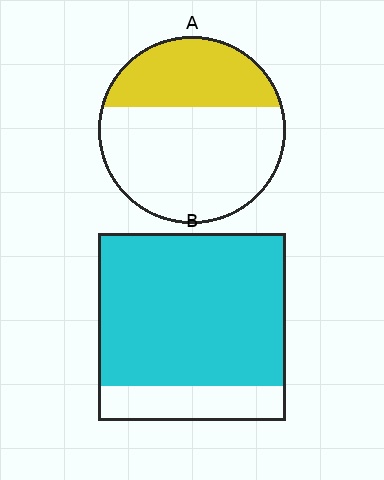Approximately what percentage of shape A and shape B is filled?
A is approximately 35% and B is approximately 80%.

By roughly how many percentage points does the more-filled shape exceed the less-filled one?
By roughly 45 percentage points (B over A).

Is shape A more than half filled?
No.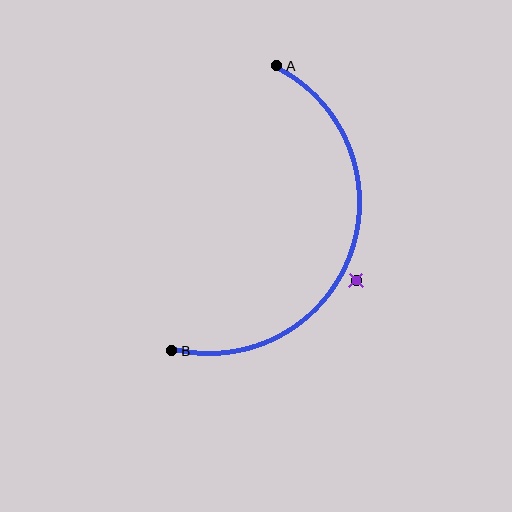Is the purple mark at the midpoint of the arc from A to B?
No — the purple mark does not lie on the arc at all. It sits slightly outside the curve.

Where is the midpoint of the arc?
The arc midpoint is the point on the curve farthest from the straight line joining A and B. It sits to the right of that line.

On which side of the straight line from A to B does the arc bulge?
The arc bulges to the right of the straight line connecting A and B.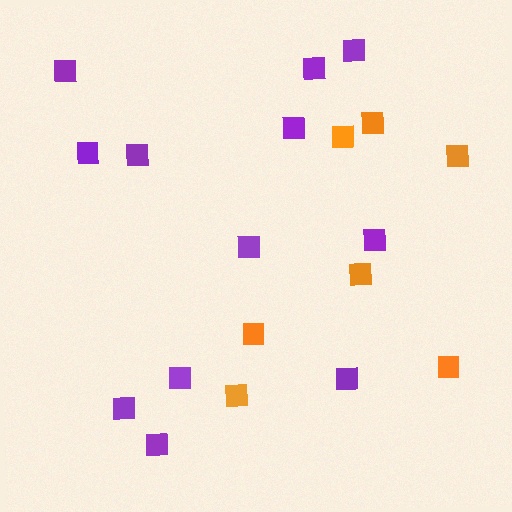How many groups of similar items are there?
There are 2 groups: one group of purple squares (12) and one group of orange squares (7).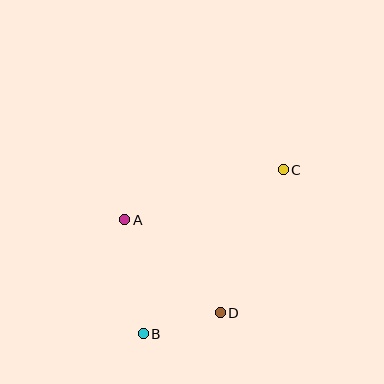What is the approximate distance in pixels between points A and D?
The distance between A and D is approximately 134 pixels.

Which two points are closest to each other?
Points B and D are closest to each other.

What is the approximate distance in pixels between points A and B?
The distance between A and B is approximately 116 pixels.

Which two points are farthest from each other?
Points B and C are farthest from each other.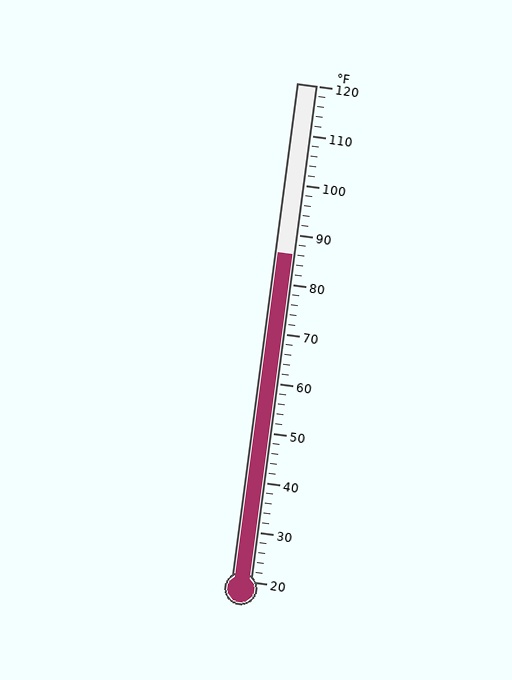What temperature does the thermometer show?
The thermometer shows approximately 86°F.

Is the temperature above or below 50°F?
The temperature is above 50°F.